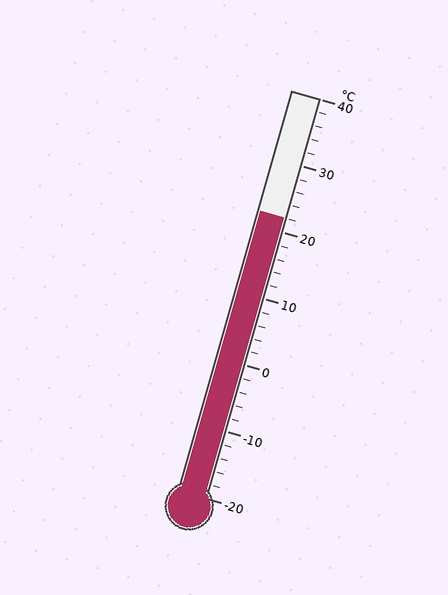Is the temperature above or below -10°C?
The temperature is above -10°C.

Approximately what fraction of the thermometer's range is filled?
The thermometer is filled to approximately 70% of its range.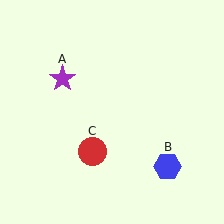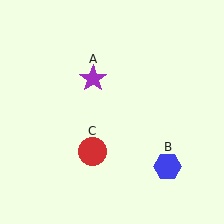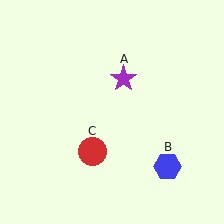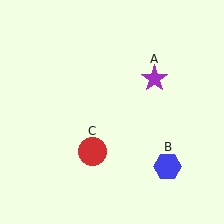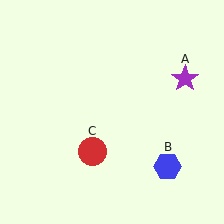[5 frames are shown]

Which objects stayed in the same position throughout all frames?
Blue hexagon (object B) and red circle (object C) remained stationary.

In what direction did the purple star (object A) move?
The purple star (object A) moved right.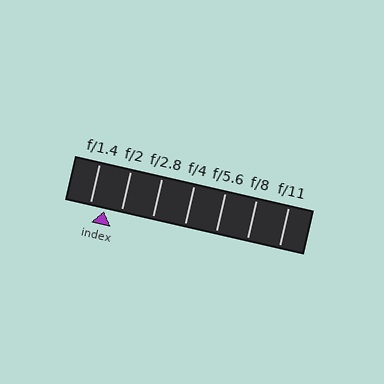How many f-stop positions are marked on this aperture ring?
There are 7 f-stop positions marked.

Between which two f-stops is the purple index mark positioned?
The index mark is between f/1.4 and f/2.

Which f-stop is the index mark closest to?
The index mark is closest to f/1.4.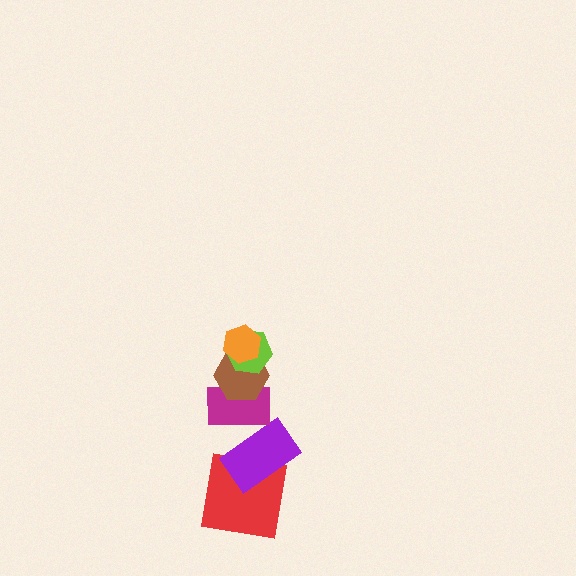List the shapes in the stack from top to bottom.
From top to bottom: the orange hexagon, the lime hexagon, the brown hexagon, the magenta rectangle, the purple rectangle, the red square.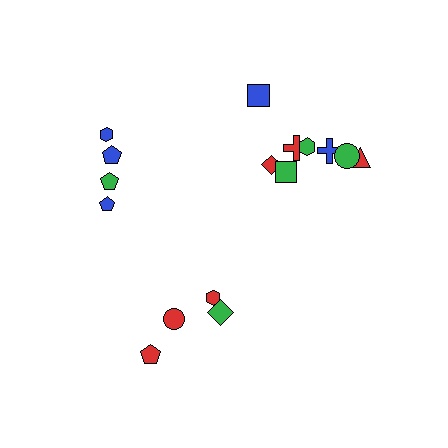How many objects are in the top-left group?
There are 4 objects.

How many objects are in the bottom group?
There are 4 objects.